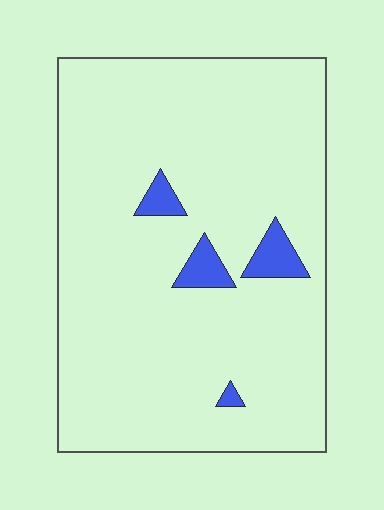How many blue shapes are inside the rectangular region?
4.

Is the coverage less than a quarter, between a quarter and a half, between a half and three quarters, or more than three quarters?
Less than a quarter.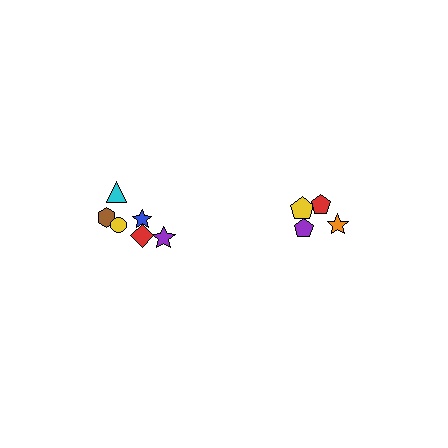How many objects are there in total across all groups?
There are 10 objects.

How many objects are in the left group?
There are 6 objects.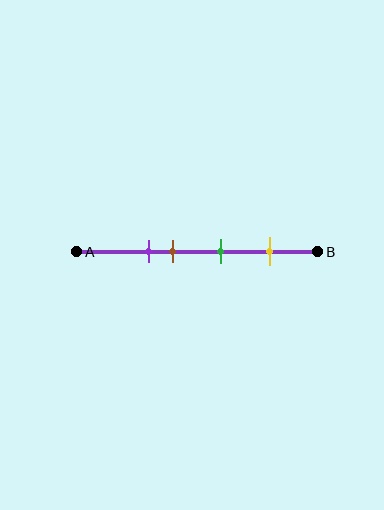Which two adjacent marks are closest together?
The purple and brown marks are the closest adjacent pair.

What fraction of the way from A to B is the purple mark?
The purple mark is approximately 30% (0.3) of the way from A to B.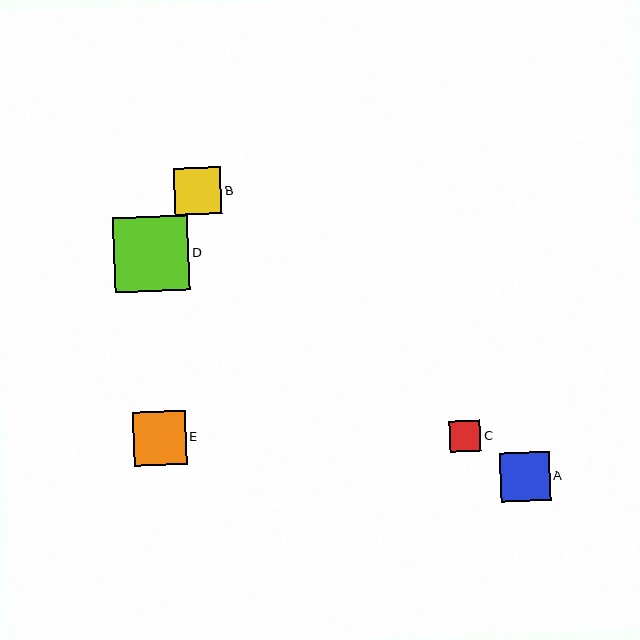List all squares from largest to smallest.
From largest to smallest: D, E, A, B, C.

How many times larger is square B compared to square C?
Square B is approximately 1.5 times the size of square C.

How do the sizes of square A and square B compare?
Square A and square B are approximately the same size.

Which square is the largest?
Square D is the largest with a size of approximately 75 pixels.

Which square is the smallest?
Square C is the smallest with a size of approximately 31 pixels.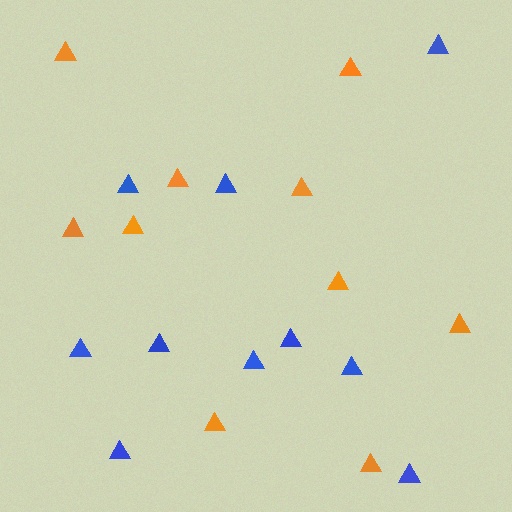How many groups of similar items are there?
There are 2 groups: one group of orange triangles (10) and one group of blue triangles (10).